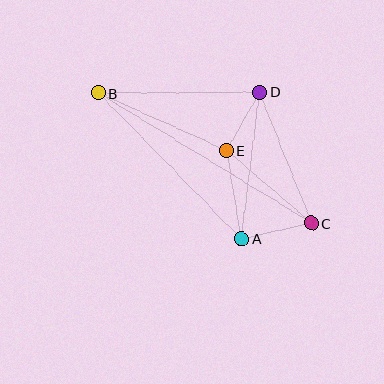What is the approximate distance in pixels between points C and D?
The distance between C and D is approximately 141 pixels.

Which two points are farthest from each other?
Points B and C are farthest from each other.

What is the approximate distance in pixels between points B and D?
The distance between B and D is approximately 162 pixels.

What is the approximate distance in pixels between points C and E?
The distance between C and E is approximately 112 pixels.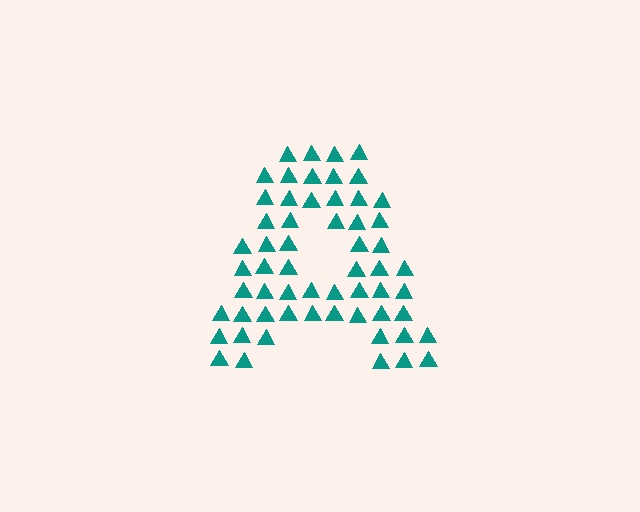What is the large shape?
The large shape is the letter A.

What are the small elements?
The small elements are triangles.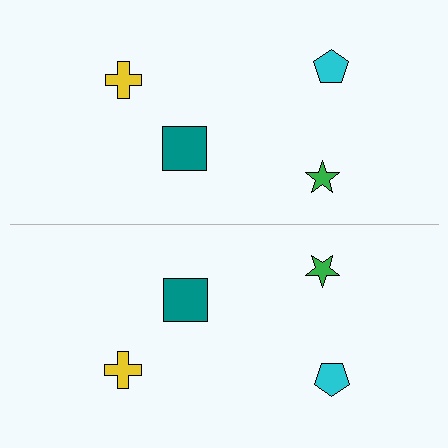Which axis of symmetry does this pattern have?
The pattern has a horizontal axis of symmetry running through the center of the image.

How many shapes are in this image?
There are 8 shapes in this image.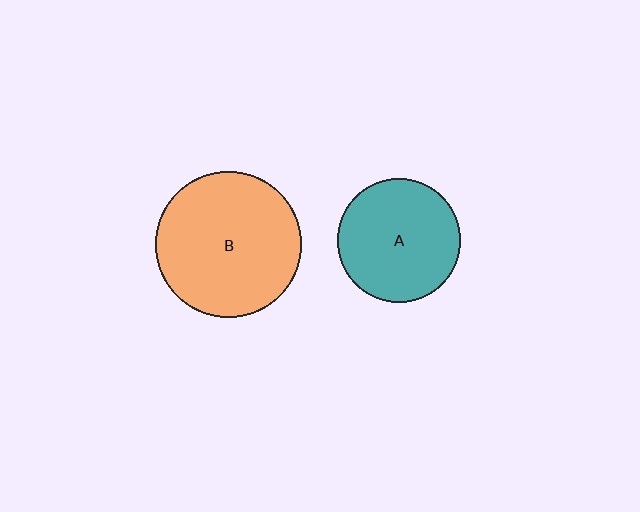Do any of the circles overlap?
No, none of the circles overlap.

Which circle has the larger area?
Circle B (orange).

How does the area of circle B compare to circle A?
Approximately 1.4 times.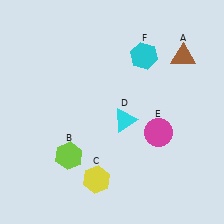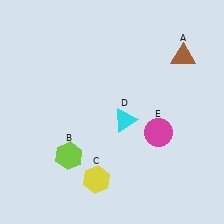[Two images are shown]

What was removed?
The cyan hexagon (F) was removed in Image 2.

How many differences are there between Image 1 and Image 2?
There is 1 difference between the two images.